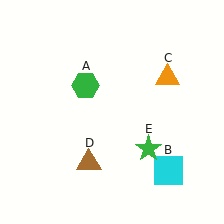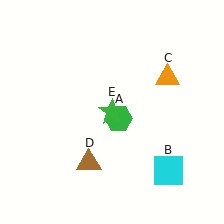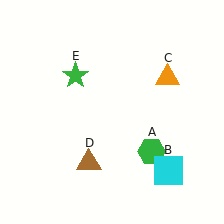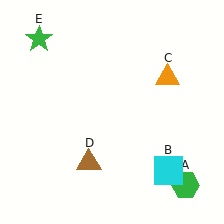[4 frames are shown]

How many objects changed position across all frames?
2 objects changed position: green hexagon (object A), green star (object E).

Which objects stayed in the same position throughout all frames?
Cyan square (object B) and orange triangle (object C) and brown triangle (object D) remained stationary.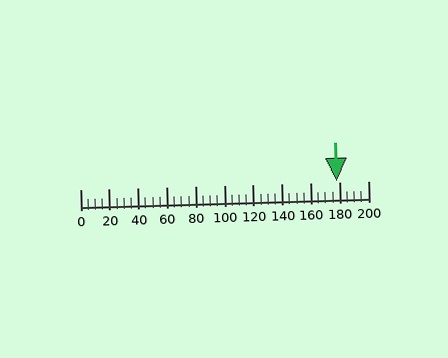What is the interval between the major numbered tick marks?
The major tick marks are spaced 20 units apart.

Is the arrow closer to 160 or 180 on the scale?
The arrow is closer to 180.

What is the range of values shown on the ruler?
The ruler shows values from 0 to 200.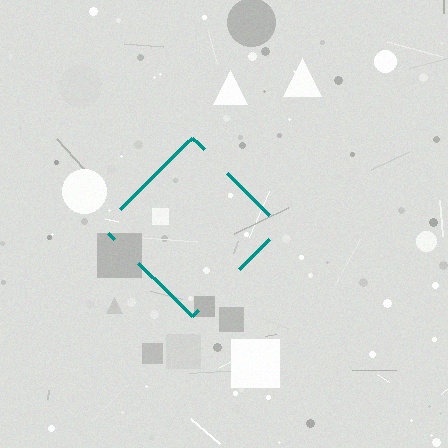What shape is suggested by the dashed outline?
The dashed outline suggests a diamond.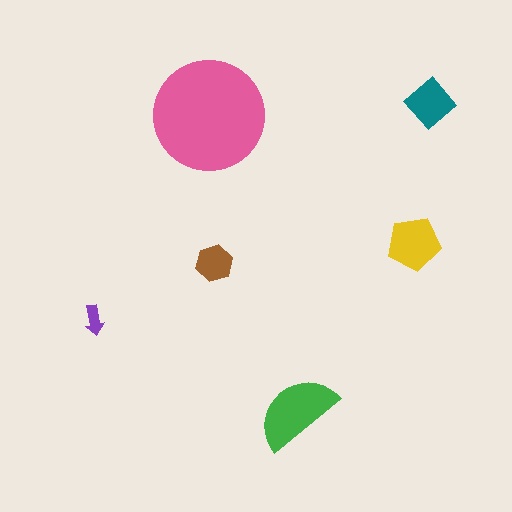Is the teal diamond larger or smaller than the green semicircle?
Smaller.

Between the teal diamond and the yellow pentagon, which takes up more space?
The yellow pentagon.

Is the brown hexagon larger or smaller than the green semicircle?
Smaller.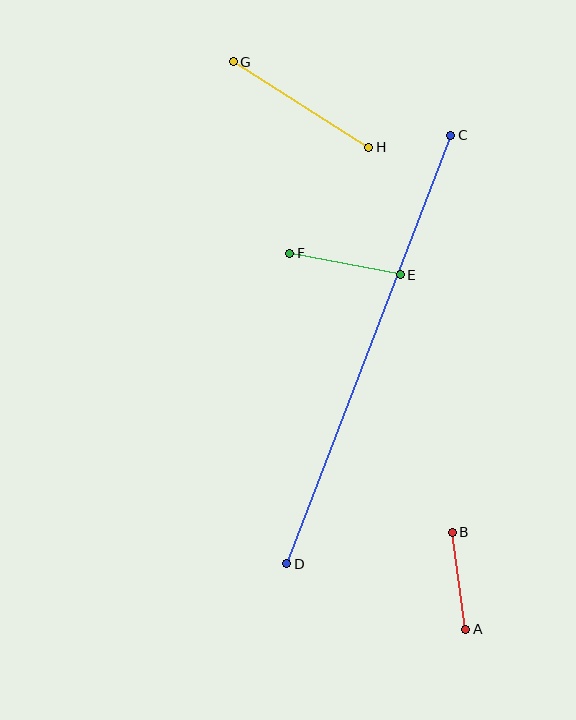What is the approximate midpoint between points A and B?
The midpoint is at approximately (459, 581) pixels.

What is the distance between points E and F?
The distance is approximately 113 pixels.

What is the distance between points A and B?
The distance is approximately 98 pixels.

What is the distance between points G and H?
The distance is approximately 160 pixels.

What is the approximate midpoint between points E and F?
The midpoint is at approximately (345, 264) pixels.